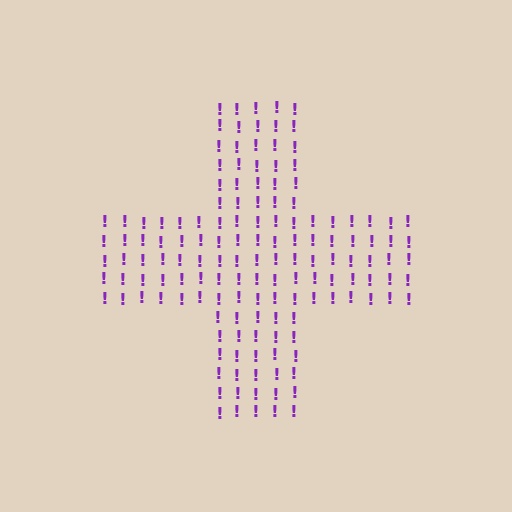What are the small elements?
The small elements are exclamation marks.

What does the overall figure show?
The overall figure shows a cross.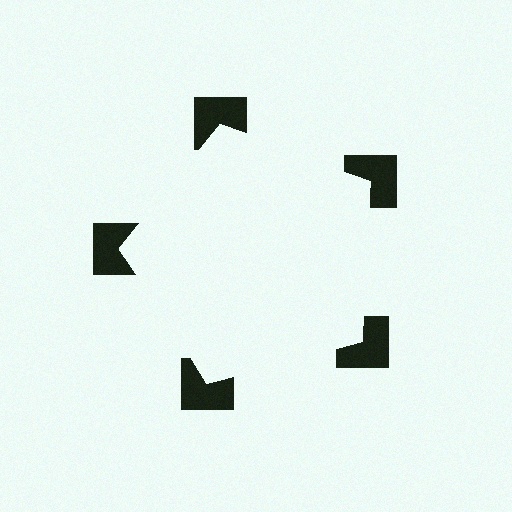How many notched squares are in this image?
There are 5 — one at each vertex of the illusory pentagon.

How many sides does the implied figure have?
5 sides.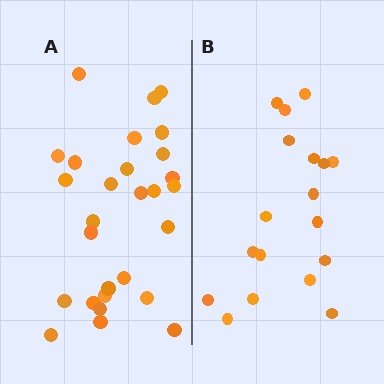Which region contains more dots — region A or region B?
Region A (the left region) has more dots.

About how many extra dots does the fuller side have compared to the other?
Region A has roughly 10 or so more dots than region B.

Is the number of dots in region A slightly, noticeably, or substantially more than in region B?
Region A has substantially more. The ratio is roughly 1.6 to 1.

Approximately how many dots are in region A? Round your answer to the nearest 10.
About 30 dots. (The exact count is 28, which rounds to 30.)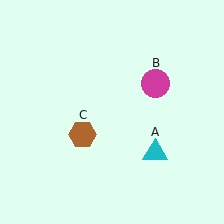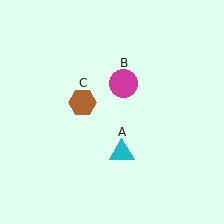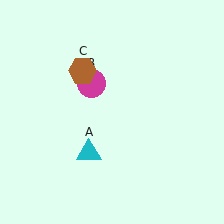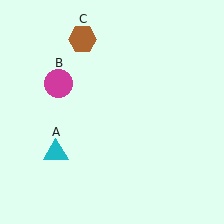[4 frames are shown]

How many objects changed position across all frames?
3 objects changed position: cyan triangle (object A), magenta circle (object B), brown hexagon (object C).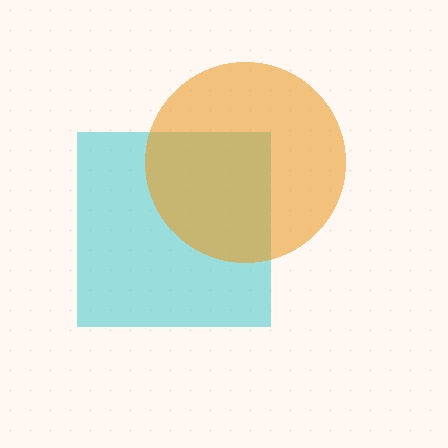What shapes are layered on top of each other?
The layered shapes are: a cyan square, an orange circle.